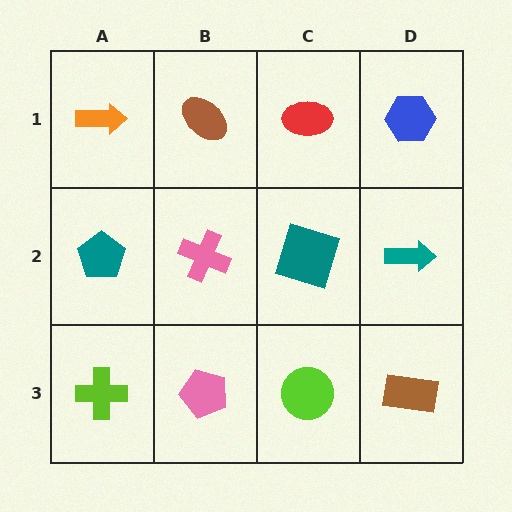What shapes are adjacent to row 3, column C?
A teal square (row 2, column C), a pink pentagon (row 3, column B), a brown rectangle (row 3, column D).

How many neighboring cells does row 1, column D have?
2.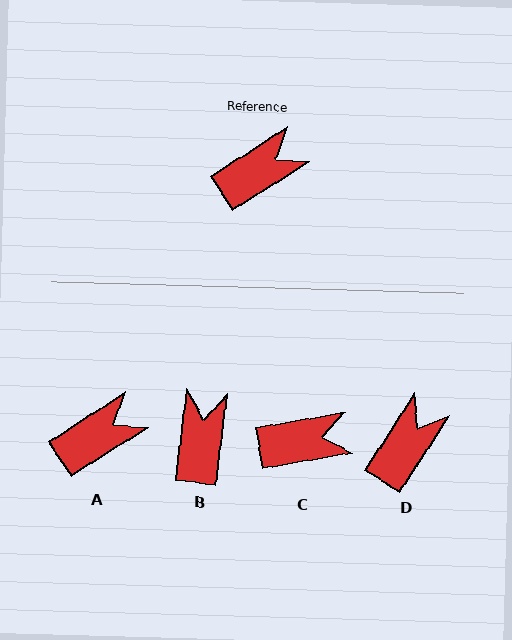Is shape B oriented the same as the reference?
No, it is off by about 50 degrees.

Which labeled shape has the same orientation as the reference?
A.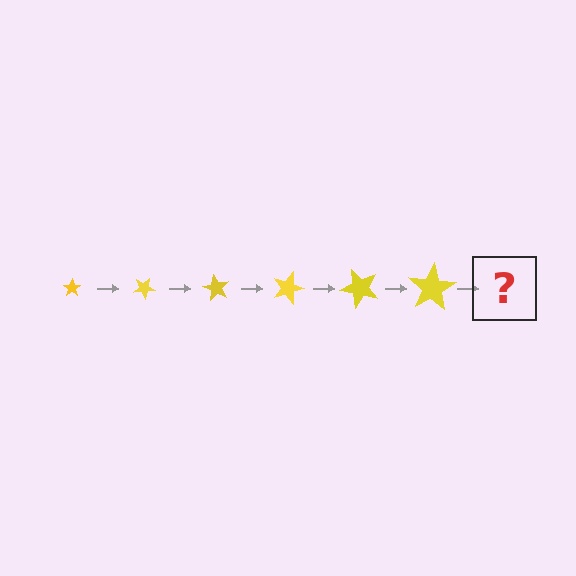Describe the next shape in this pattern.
It should be a star, larger than the previous one and rotated 180 degrees from the start.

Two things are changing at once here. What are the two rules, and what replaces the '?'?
The two rules are that the star grows larger each step and it rotates 30 degrees each step. The '?' should be a star, larger than the previous one and rotated 180 degrees from the start.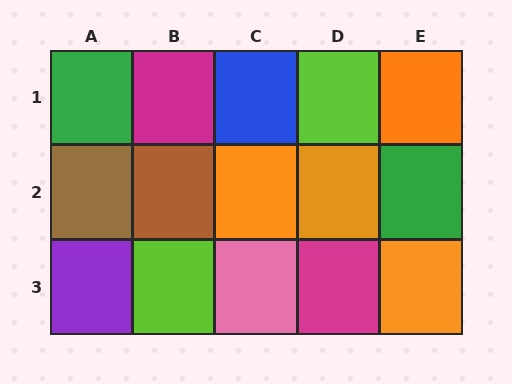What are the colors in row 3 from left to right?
Purple, lime, pink, magenta, orange.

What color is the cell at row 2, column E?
Green.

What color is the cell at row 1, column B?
Magenta.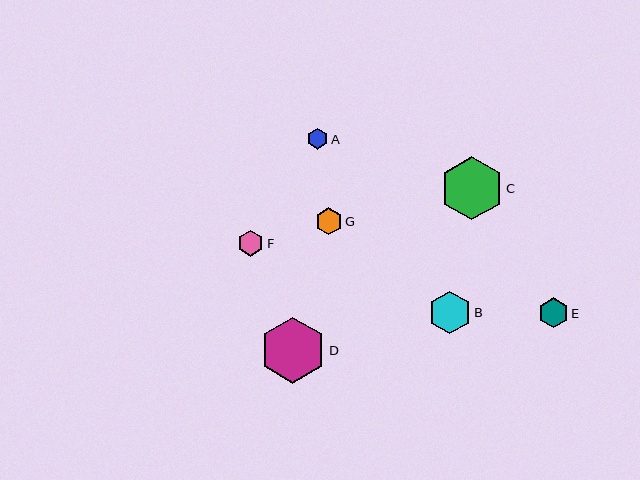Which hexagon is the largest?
Hexagon D is the largest with a size of approximately 66 pixels.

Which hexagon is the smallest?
Hexagon A is the smallest with a size of approximately 21 pixels.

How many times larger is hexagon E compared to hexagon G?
Hexagon E is approximately 1.1 times the size of hexagon G.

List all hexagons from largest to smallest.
From largest to smallest: D, C, B, E, G, F, A.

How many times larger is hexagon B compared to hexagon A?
Hexagon B is approximately 2.1 times the size of hexagon A.